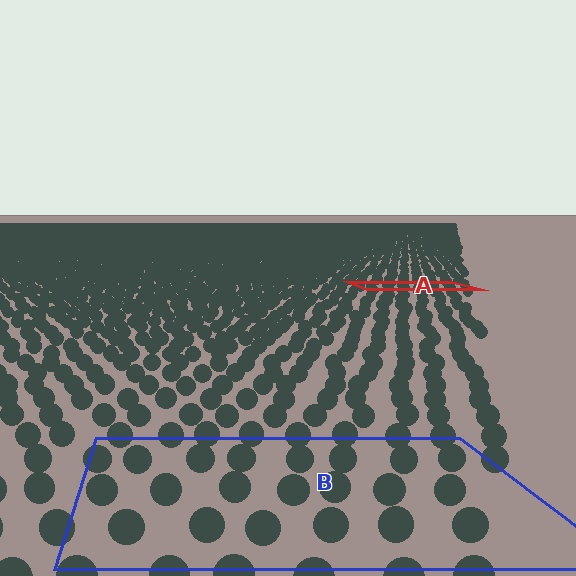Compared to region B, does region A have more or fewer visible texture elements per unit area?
Region A has more texture elements per unit area — they are packed more densely because it is farther away.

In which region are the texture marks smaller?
The texture marks are smaller in region A, because it is farther away.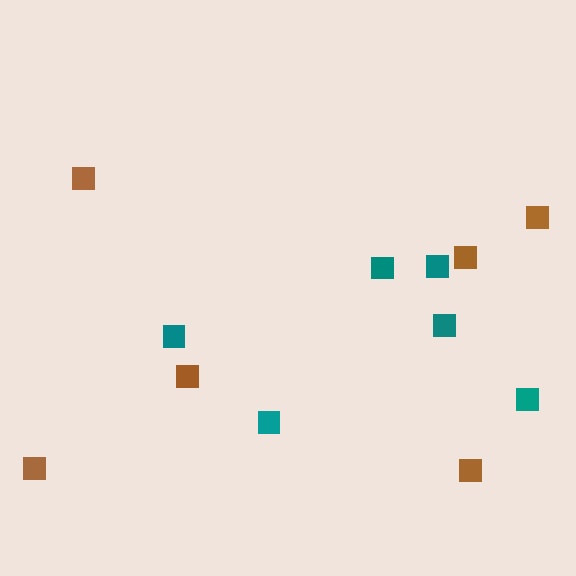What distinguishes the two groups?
There are 2 groups: one group of teal squares (6) and one group of brown squares (6).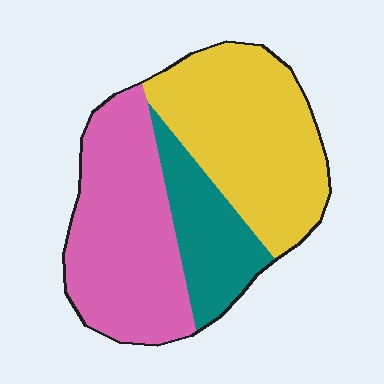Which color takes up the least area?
Teal, at roughly 20%.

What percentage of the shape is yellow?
Yellow covers about 40% of the shape.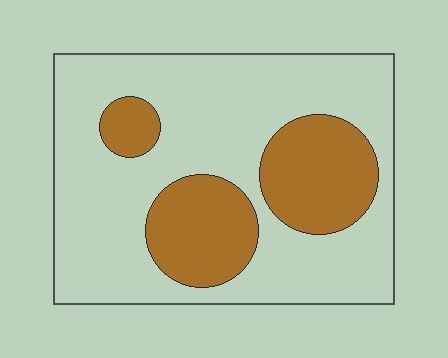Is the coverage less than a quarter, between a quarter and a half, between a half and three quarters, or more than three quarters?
Between a quarter and a half.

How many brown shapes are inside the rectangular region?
3.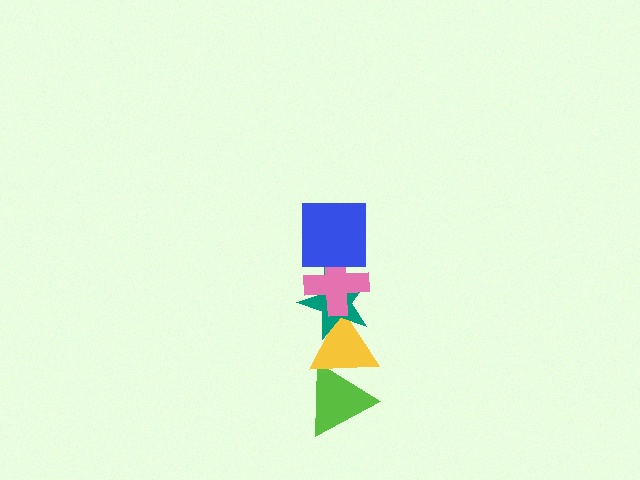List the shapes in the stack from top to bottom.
From top to bottom: the blue square, the pink cross, the teal star, the yellow triangle, the lime triangle.